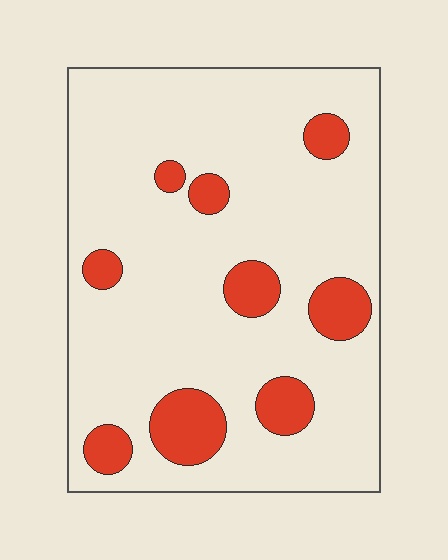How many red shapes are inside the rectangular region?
9.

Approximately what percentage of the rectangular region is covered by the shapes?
Approximately 15%.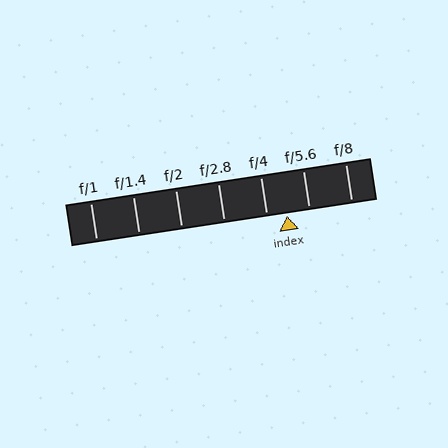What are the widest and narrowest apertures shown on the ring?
The widest aperture shown is f/1 and the narrowest is f/8.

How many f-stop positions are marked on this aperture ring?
There are 7 f-stop positions marked.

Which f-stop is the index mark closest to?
The index mark is closest to f/4.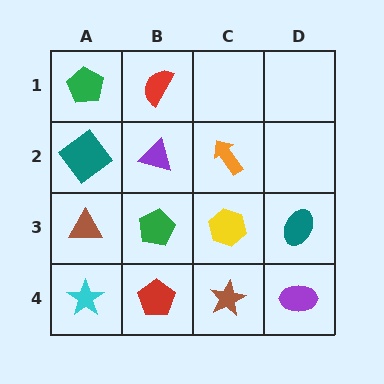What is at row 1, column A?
A green pentagon.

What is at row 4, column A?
A cyan star.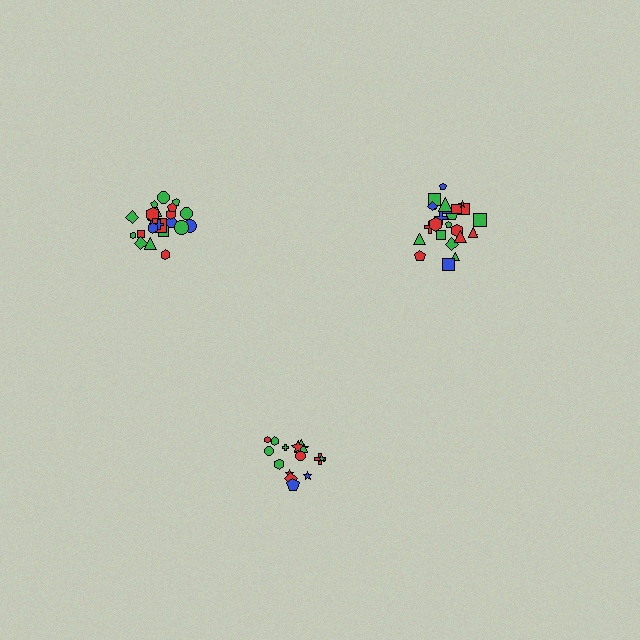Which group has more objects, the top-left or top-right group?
The top-right group.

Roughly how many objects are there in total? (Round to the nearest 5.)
Roughly 60 objects in total.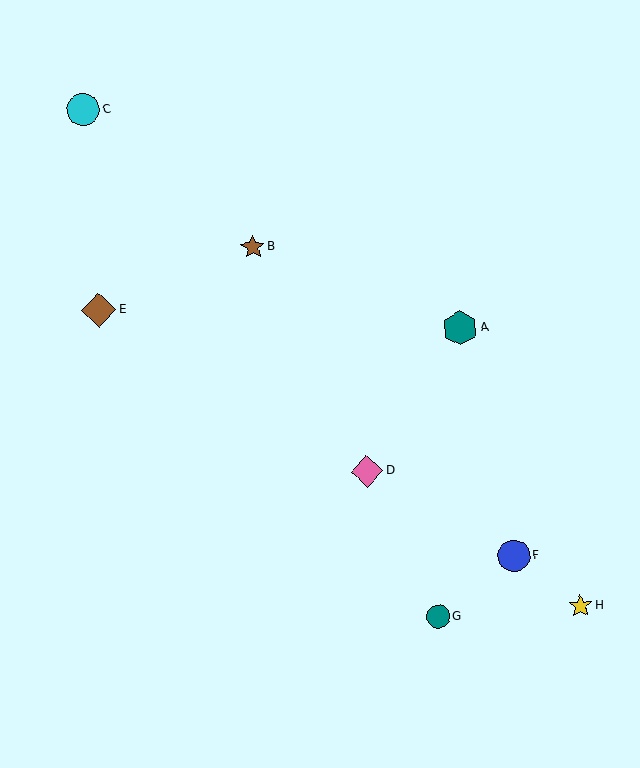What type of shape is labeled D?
Shape D is a pink diamond.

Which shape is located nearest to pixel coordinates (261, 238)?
The brown star (labeled B) at (253, 247) is nearest to that location.